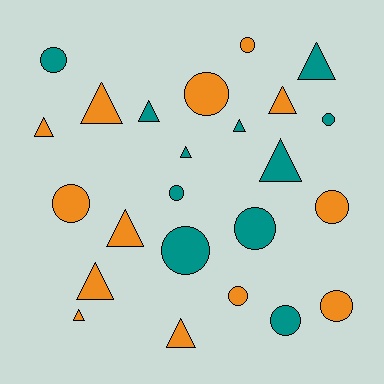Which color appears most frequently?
Orange, with 13 objects.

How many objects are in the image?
There are 24 objects.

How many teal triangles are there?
There are 5 teal triangles.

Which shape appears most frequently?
Triangle, with 12 objects.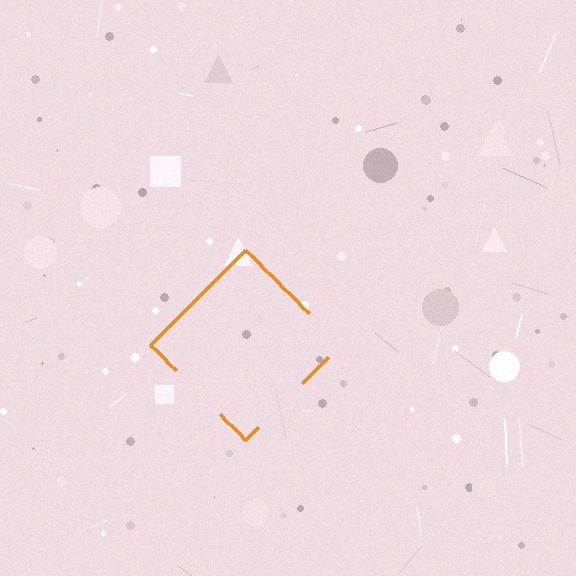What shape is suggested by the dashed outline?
The dashed outline suggests a diamond.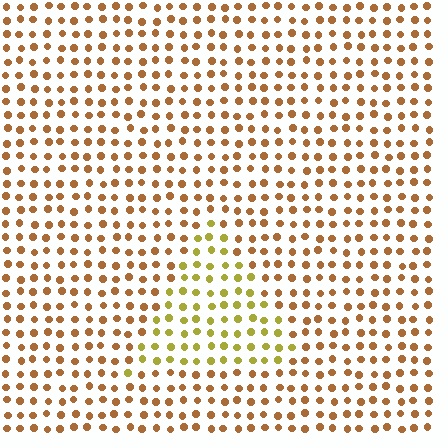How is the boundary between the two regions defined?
The boundary is defined purely by a slight shift in hue (about 35 degrees). Spacing, size, and orientation are identical on both sides.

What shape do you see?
I see a triangle.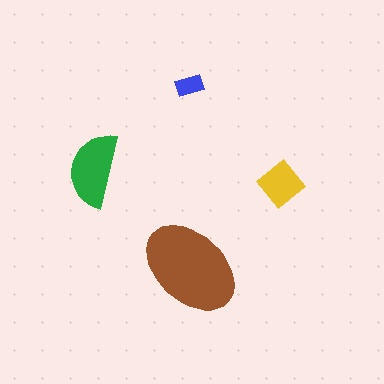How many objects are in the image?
There are 4 objects in the image.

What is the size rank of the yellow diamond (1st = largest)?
3rd.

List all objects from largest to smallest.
The brown ellipse, the green semicircle, the yellow diamond, the blue rectangle.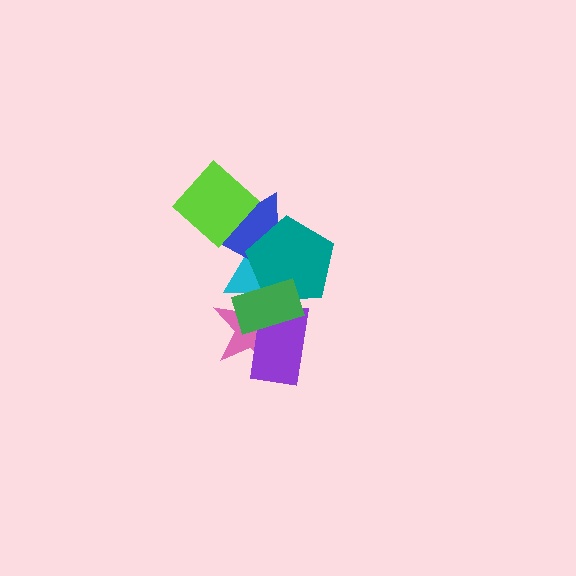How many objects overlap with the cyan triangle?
4 objects overlap with the cyan triangle.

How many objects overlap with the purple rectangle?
2 objects overlap with the purple rectangle.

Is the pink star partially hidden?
Yes, it is partially covered by another shape.